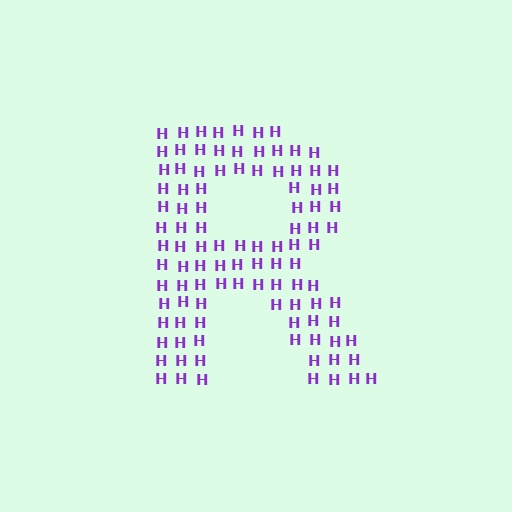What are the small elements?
The small elements are letter H's.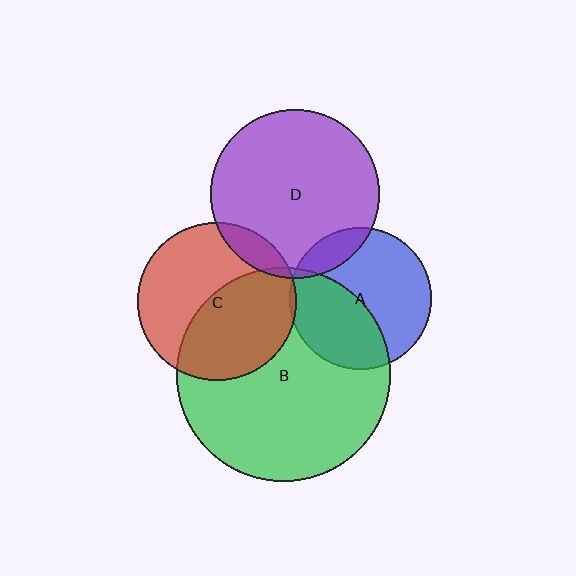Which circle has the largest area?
Circle B (green).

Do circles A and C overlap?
Yes.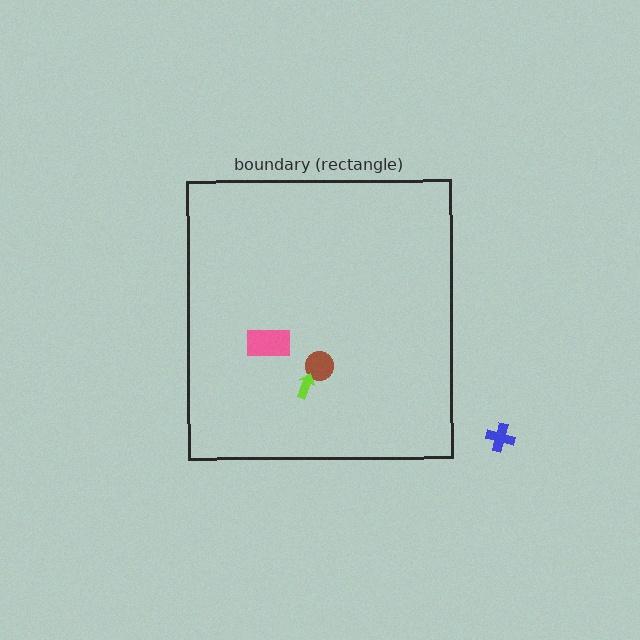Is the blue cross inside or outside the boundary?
Outside.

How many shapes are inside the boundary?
3 inside, 1 outside.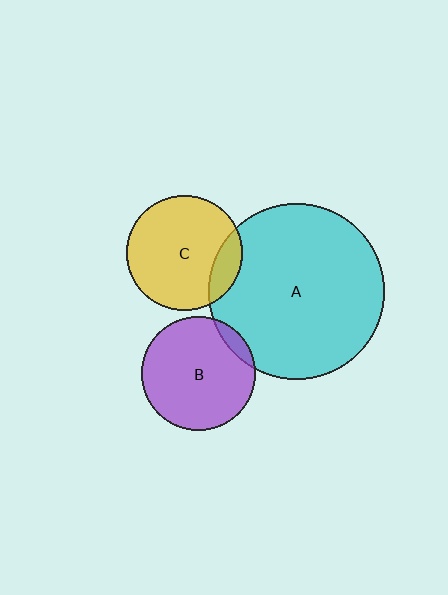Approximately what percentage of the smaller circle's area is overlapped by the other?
Approximately 15%.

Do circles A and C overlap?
Yes.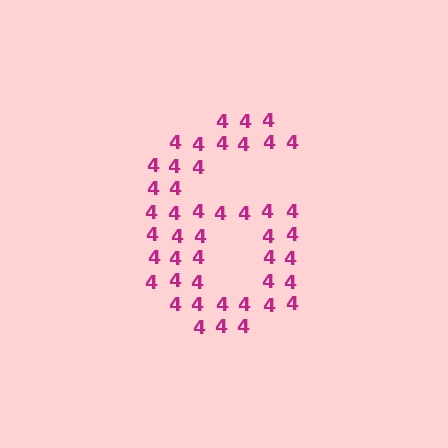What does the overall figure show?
The overall figure shows the digit 6.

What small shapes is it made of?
It is made of small digit 4's.